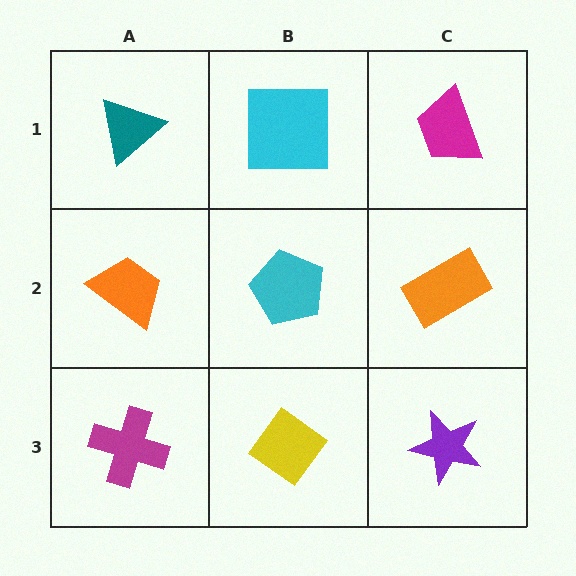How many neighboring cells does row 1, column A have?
2.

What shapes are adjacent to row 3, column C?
An orange rectangle (row 2, column C), a yellow diamond (row 3, column B).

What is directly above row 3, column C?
An orange rectangle.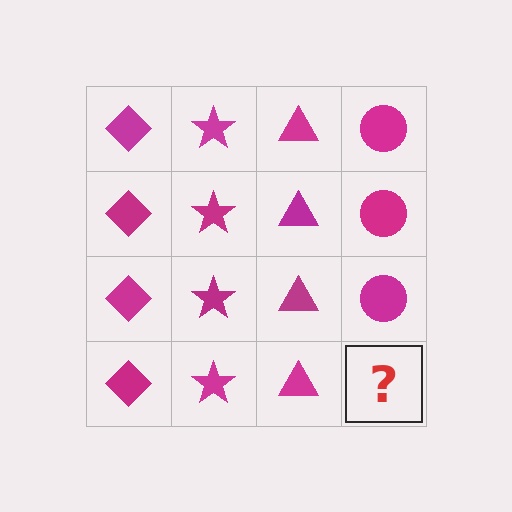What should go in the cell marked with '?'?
The missing cell should contain a magenta circle.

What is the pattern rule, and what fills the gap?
The rule is that each column has a consistent shape. The gap should be filled with a magenta circle.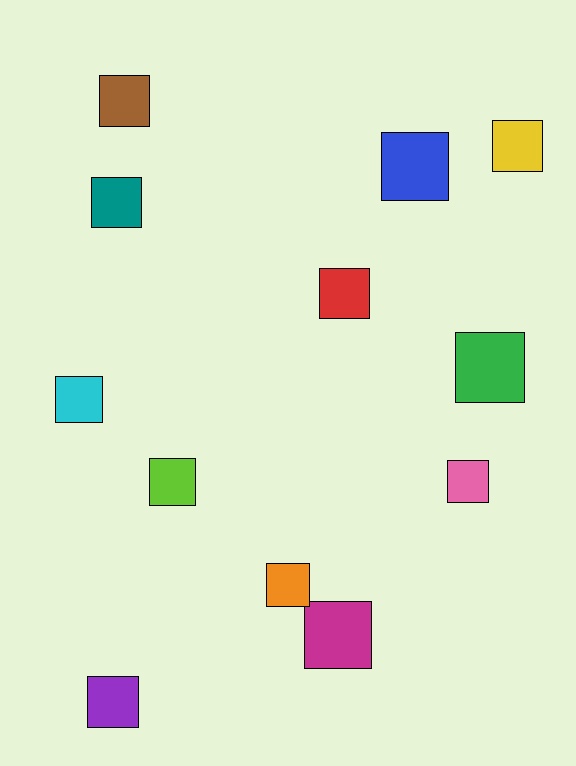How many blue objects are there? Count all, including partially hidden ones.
There is 1 blue object.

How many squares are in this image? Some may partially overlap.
There are 12 squares.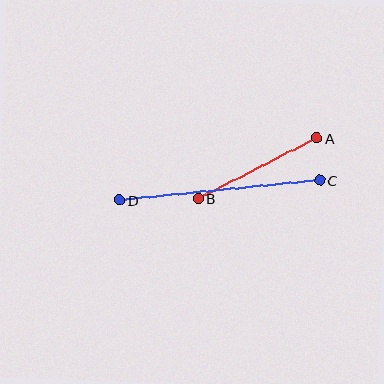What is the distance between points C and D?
The distance is approximately 201 pixels.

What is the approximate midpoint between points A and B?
The midpoint is at approximately (257, 168) pixels.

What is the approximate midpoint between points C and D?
The midpoint is at approximately (220, 190) pixels.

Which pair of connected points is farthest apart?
Points C and D are farthest apart.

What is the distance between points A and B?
The distance is approximately 133 pixels.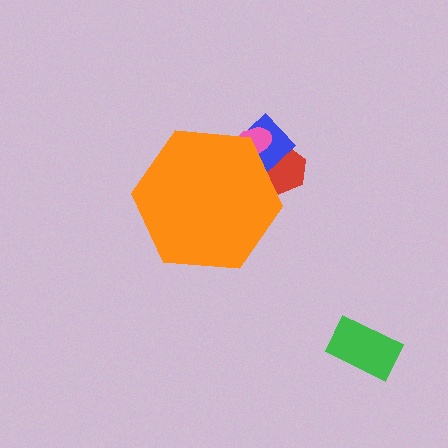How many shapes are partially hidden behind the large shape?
3 shapes are partially hidden.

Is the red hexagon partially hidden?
Yes, the red hexagon is partially hidden behind the orange hexagon.